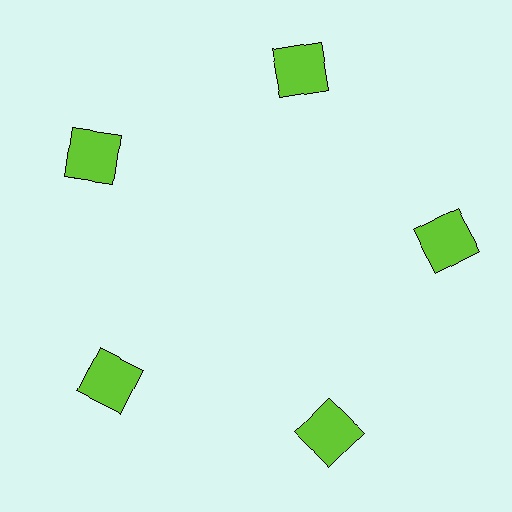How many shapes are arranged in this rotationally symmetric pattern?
There are 5 shapes, arranged in 5 groups of 1.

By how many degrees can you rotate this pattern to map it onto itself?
The pattern maps onto itself every 72 degrees of rotation.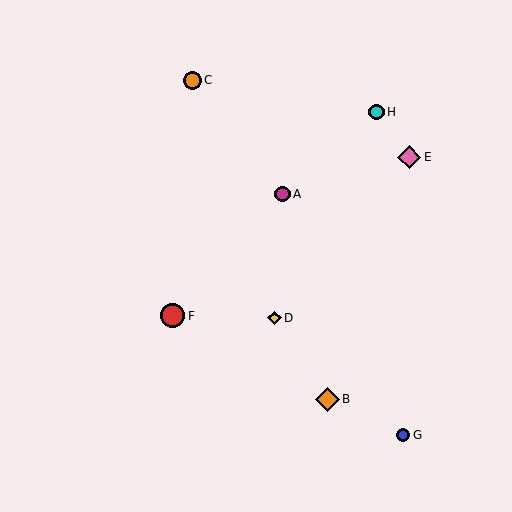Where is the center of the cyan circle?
The center of the cyan circle is at (376, 112).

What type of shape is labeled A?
Shape A is a magenta circle.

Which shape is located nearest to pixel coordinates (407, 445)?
The blue circle (labeled G) at (403, 435) is nearest to that location.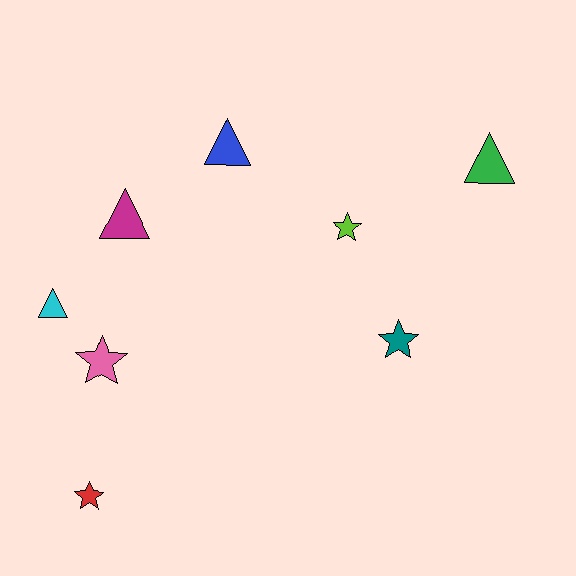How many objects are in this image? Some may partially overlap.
There are 8 objects.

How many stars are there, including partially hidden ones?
There are 4 stars.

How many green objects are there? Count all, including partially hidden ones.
There is 1 green object.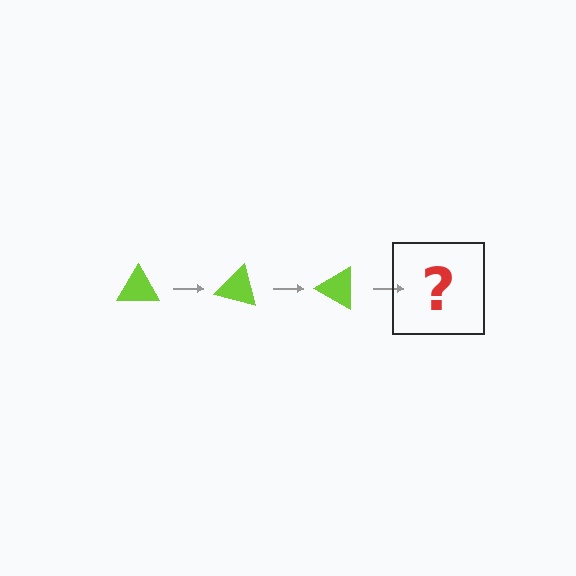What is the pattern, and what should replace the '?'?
The pattern is that the triangle rotates 15 degrees each step. The '?' should be a lime triangle rotated 45 degrees.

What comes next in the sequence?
The next element should be a lime triangle rotated 45 degrees.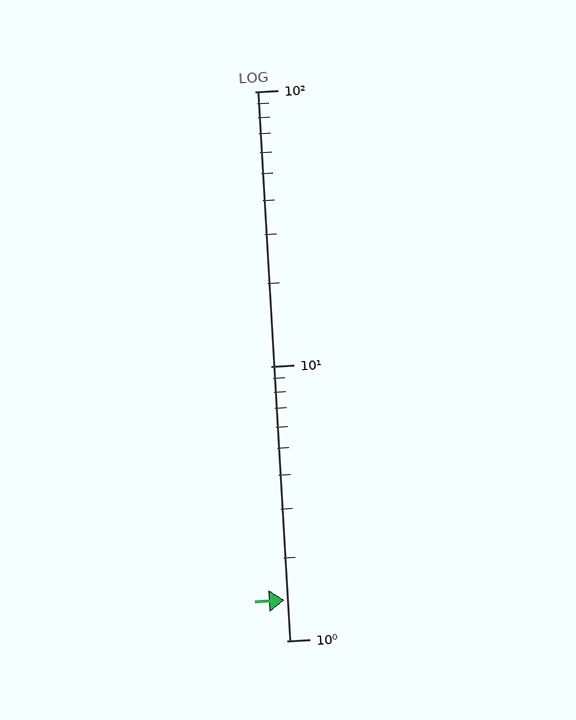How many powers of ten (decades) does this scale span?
The scale spans 2 decades, from 1 to 100.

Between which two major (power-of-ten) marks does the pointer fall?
The pointer is between 1 and 10.